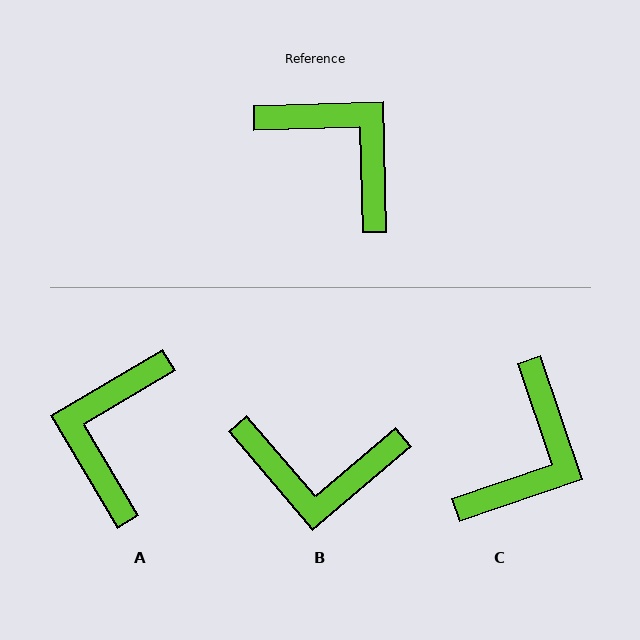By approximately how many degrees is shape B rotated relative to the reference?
Approximately 141 degrees clockwise.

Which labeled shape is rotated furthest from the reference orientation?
B, about 141 degrees away.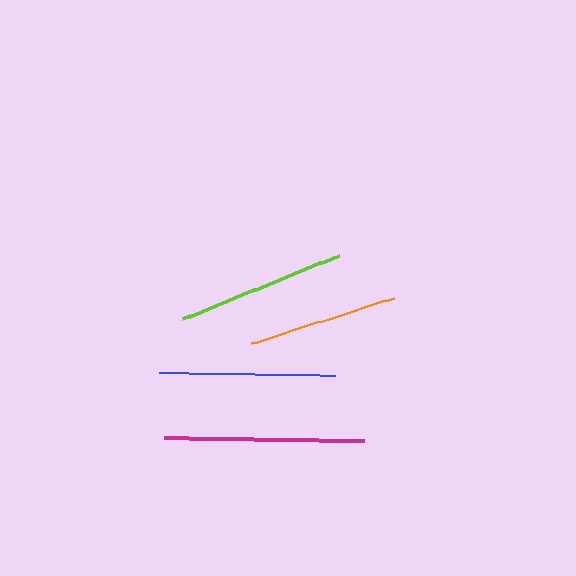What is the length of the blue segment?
The blue segment is approximately 176 pixels long.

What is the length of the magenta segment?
The magenta segment is approximately 200 pixels long.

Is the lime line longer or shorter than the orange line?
The lime line is longer than the orange line.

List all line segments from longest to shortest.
From longest to shortest: magenta, blue, lime, orange.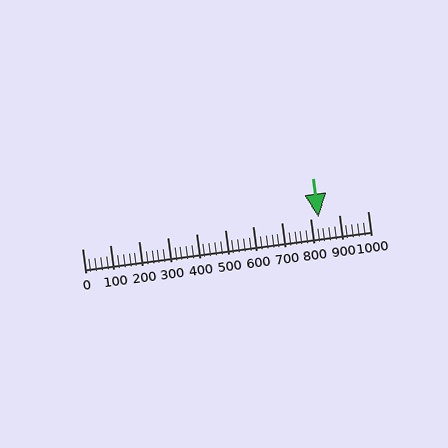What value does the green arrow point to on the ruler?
The green arrow points to approximately 830.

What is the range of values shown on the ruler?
The ruler shows values from 0 to 1000.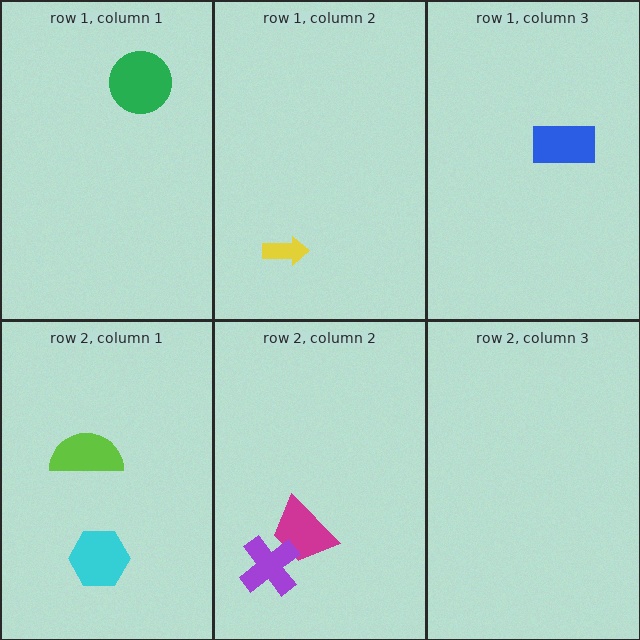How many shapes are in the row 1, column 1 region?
1.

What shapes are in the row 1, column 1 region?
The green circle.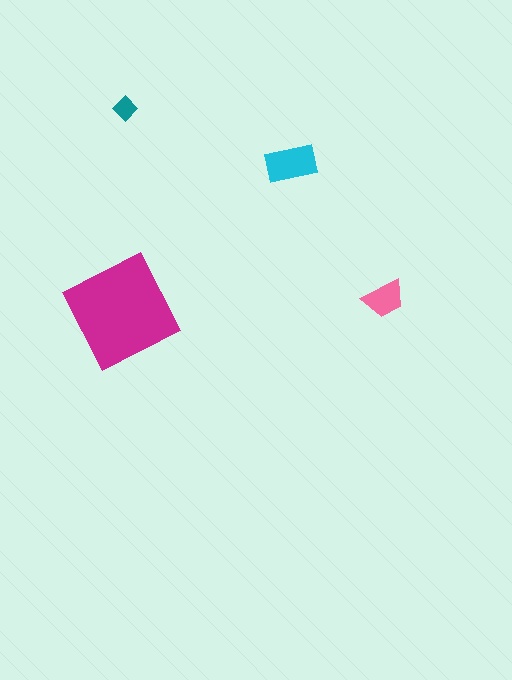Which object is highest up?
The teal diamond is topmost.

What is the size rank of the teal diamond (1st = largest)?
4th.